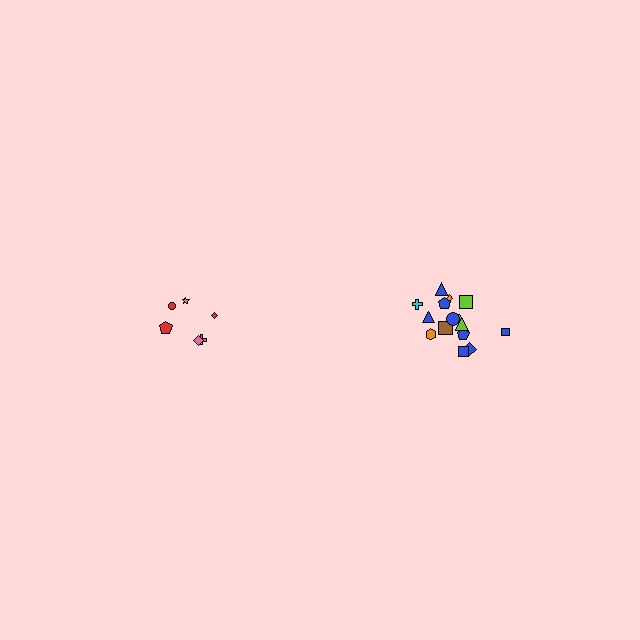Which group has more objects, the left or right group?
The right group.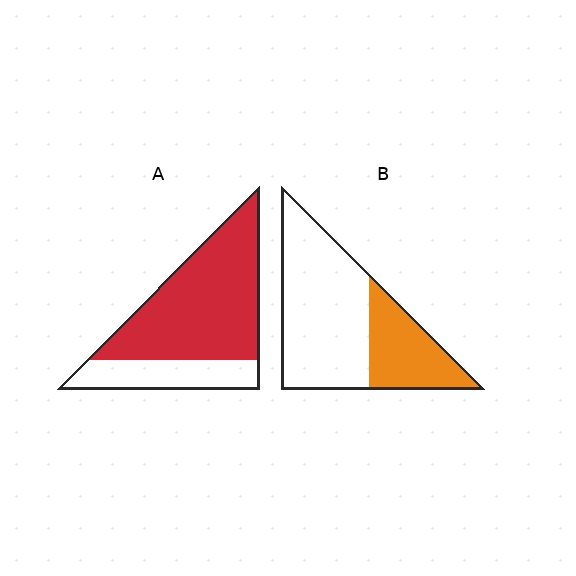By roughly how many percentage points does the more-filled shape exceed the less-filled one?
By roughly 40 percentage points (A over B).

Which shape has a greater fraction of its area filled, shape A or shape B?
Shape A.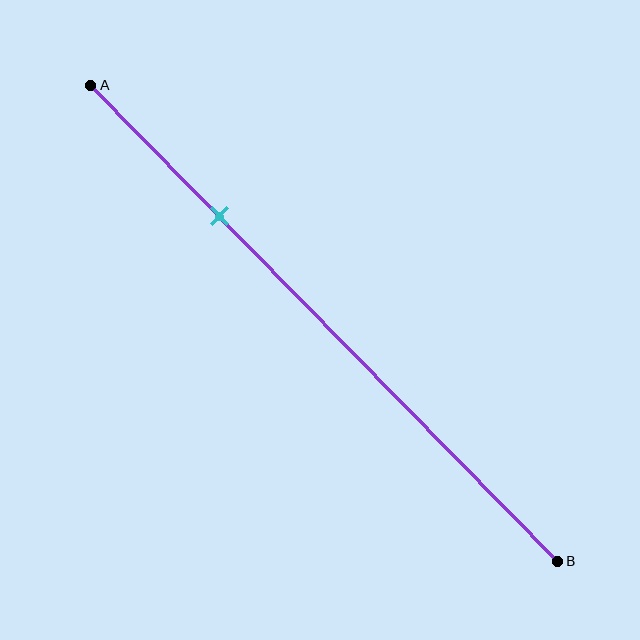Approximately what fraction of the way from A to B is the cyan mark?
The cyan mark is approximately 30% of the way from A to B.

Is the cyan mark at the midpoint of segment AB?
No, the mark is at about 30% from A, not at the 50% midpoint.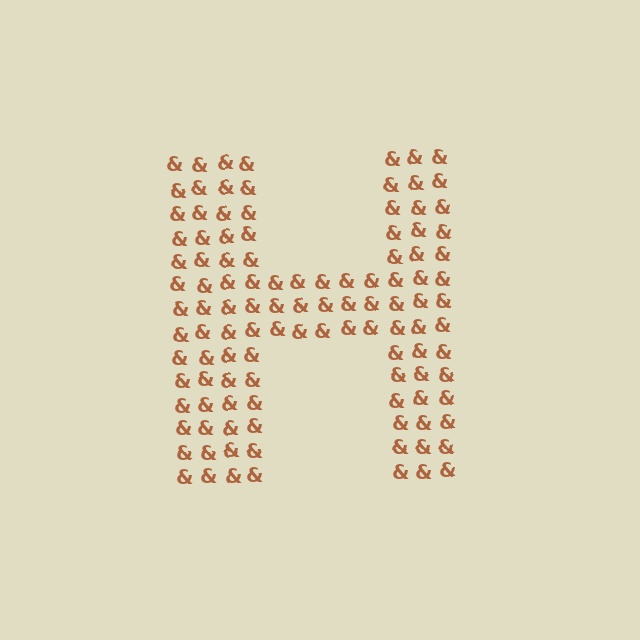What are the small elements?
The small elements are ampersands.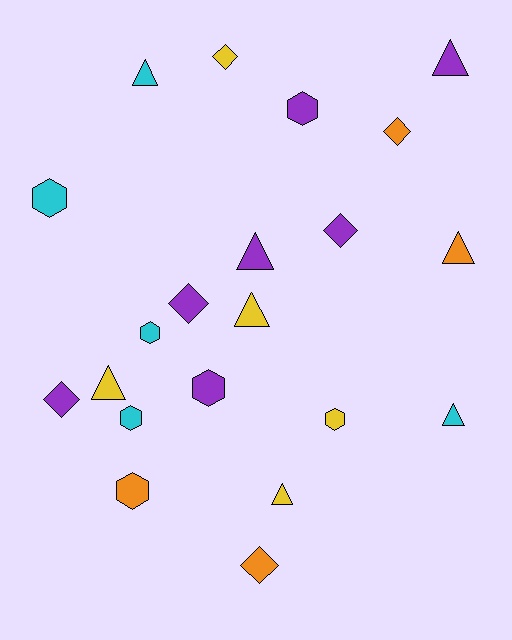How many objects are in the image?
There are 21 objects.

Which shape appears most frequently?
Triangle, with 8 objects.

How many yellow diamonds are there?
There is 1 yellow diamond.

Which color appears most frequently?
Purple, with 7 objects.